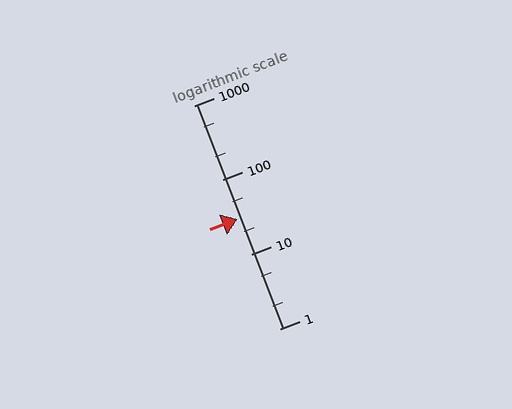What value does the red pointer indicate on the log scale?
The pointer indicates approximately 30.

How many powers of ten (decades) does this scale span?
The scale spans 3 decades, from 1 to 1000.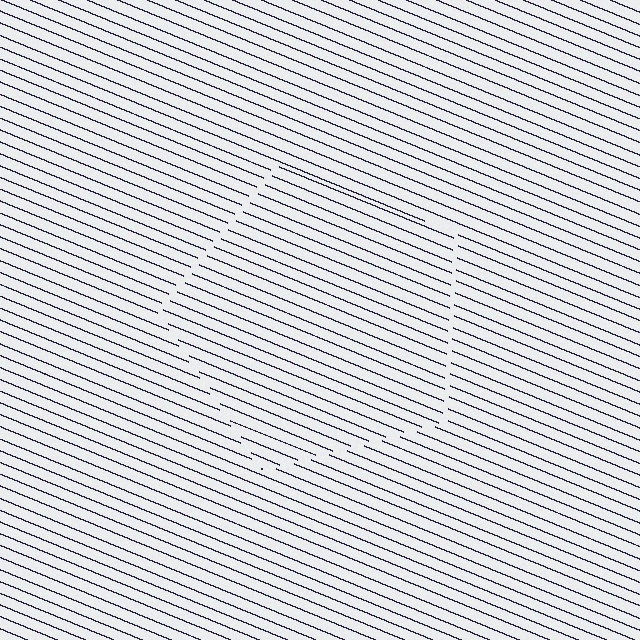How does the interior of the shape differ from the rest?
The interior of the shape contains the same grating, shifted by half a period — the contour is defined by the phase discontinuity where line-ends from the inner and outer gratings abut.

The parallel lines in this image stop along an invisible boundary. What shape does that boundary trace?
An illusory pentagon. The interior of the shape contains the same grating, shifted by half a period — the contour is defined by the phase discontinuity where line-ends from the inner and outer gratings abut.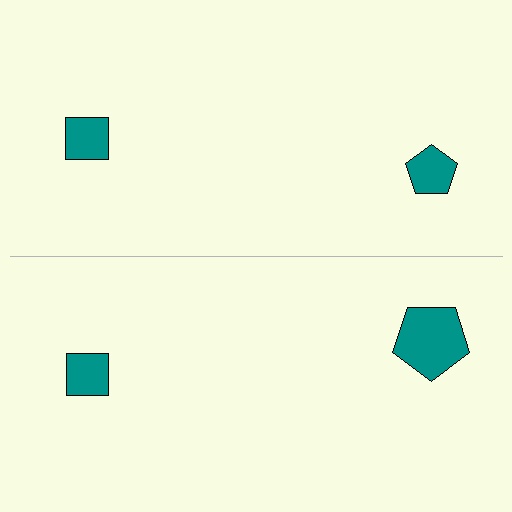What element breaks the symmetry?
The teal pentagon on the bottom side has a different size than its mirror counterpart.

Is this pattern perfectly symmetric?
No, the pattern is not perfectly symmetric. The teal pentagon on the bottom side has a different size than its mirror counterpart.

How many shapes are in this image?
There are 4 shapes in this image.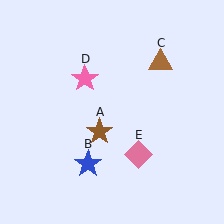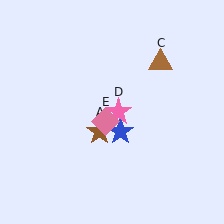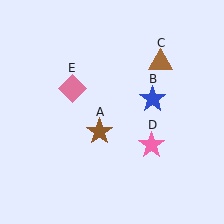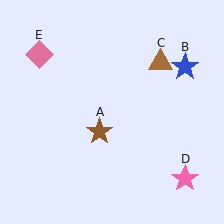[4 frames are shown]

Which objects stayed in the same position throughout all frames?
Brown star (object A) and brown triangle (object C) remained stationary.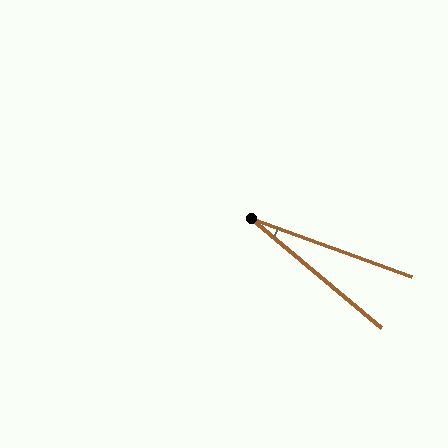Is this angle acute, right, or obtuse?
It is acute.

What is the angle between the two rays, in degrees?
Approximately 20 degrees.